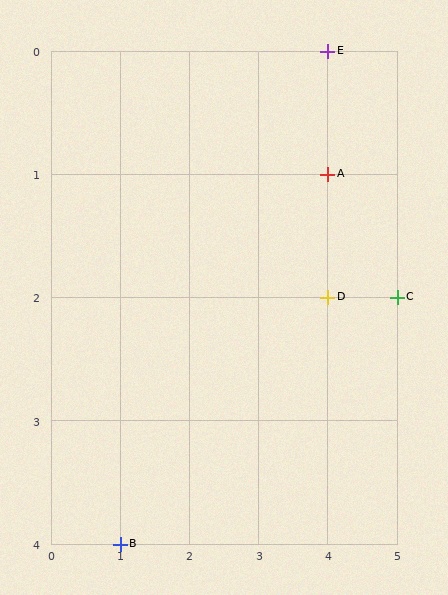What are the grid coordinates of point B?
Point B is at grid coordinates (1, 4).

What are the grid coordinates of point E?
Point E is at grid coordinates (4, 0).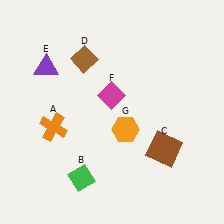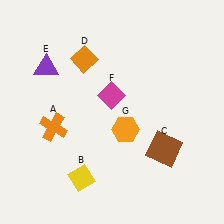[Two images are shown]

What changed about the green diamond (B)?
In Image 1, B is green. In Image 2, it changed to yellow.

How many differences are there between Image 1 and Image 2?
There are 2 differences between the two images.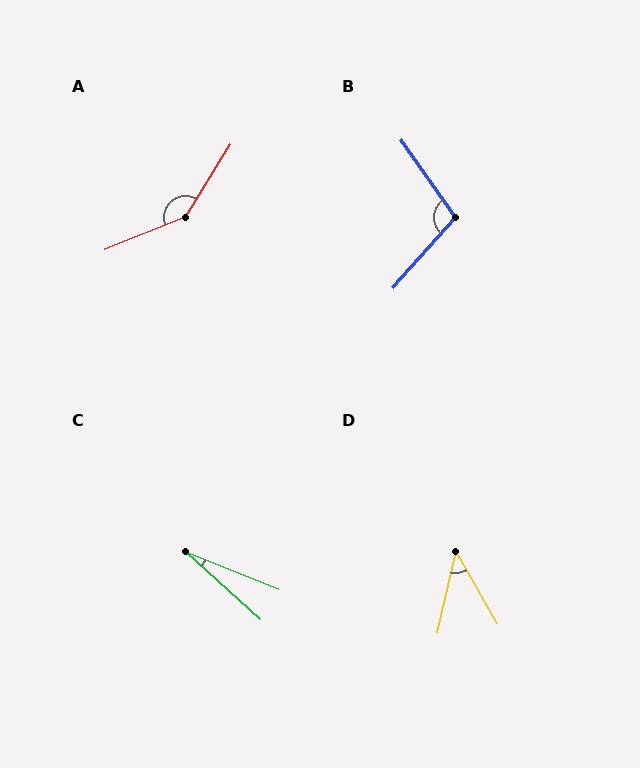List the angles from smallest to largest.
C (20°), D (42°), B (103°), A (143°).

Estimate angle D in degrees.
Approximately 42 degrees.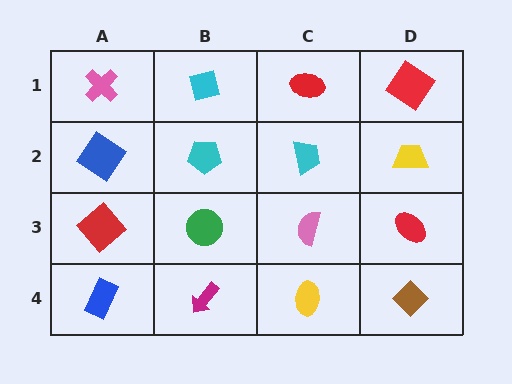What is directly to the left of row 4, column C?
A magenta arrow.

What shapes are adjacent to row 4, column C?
A pink semicircle (row 3, column C), a magenta arrow (row 4, column B), a brown diamond (row 4, column D).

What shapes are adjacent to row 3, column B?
A cyan pentagon (row 2, column B), a magenta arrow (row 4, column B), a red diamond (row 3, column A), a pink semicircle (row 3, column C).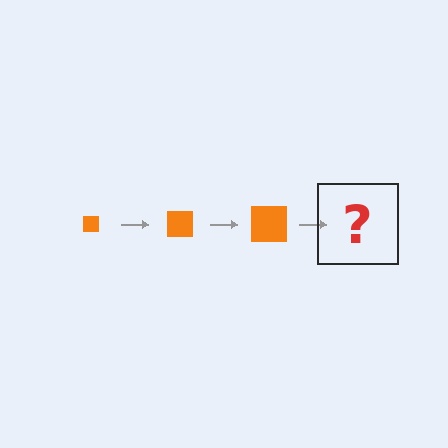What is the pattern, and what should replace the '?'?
The pattern is that the square gets progressively larger each step. The '?' should be an orange square, larger than the previous one.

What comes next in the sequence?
The next element should be an orange square, larger than the previous one.